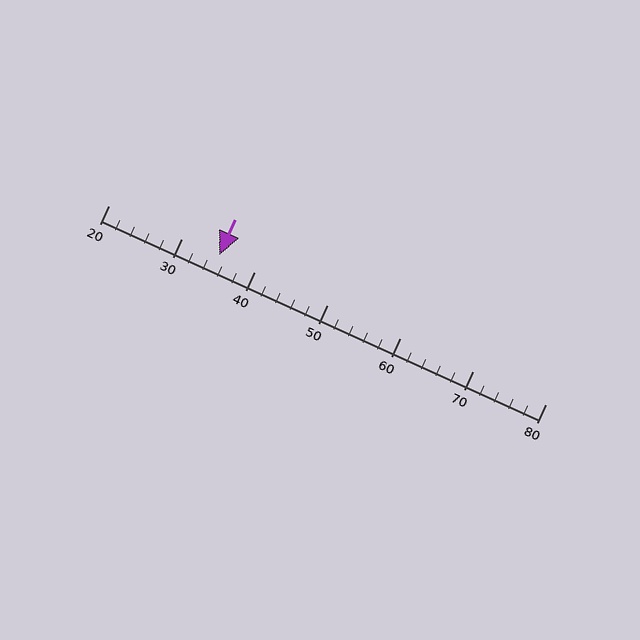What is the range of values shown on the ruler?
The ruler shows values from 20 to 80.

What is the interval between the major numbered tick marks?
The major tick marks are spaced 10 units apart.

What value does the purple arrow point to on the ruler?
The purple arrow points to approximately 35.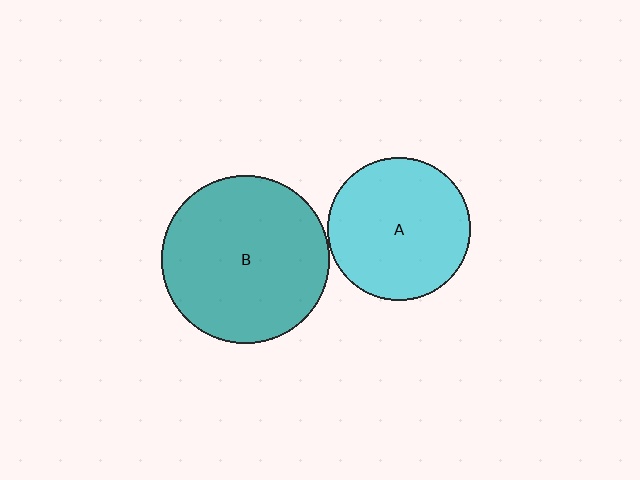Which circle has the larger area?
Circle B (teal).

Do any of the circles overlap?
No, none of the circles overlap.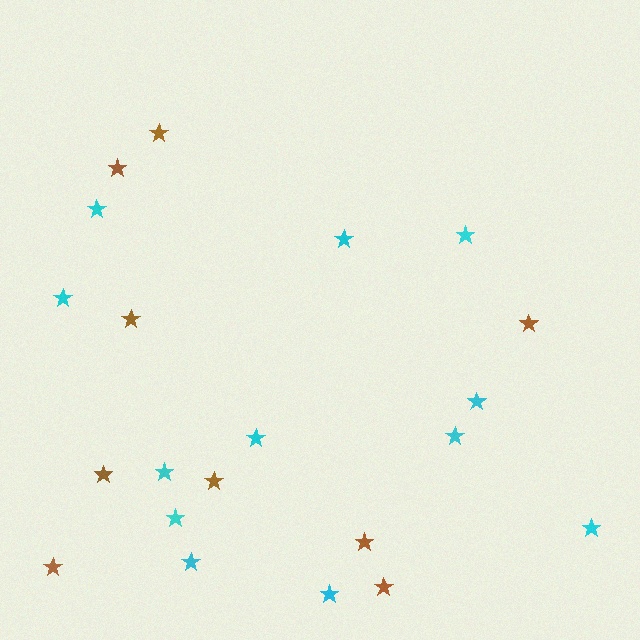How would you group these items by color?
There are 2 groups: one group of cyan stars (12) and one group of brown stars (9).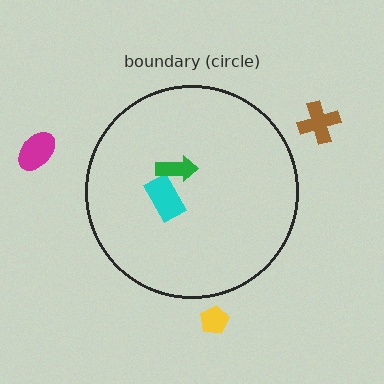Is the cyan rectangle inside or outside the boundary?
Inside.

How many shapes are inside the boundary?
2 inside, 3 outside.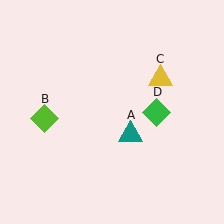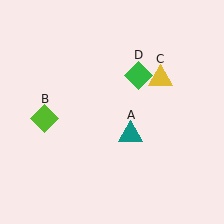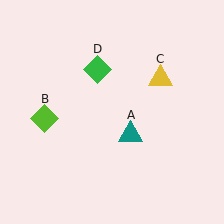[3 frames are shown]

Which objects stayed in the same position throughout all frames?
Teal triangle (object A) and lime diamond (object B) and yellow triangle (object C) remained stationary.